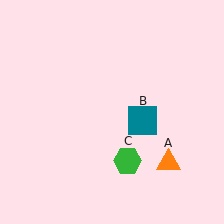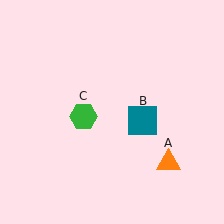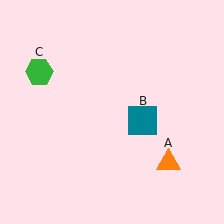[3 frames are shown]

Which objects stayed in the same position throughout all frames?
Orange triangle (object A) and teal square (object B) remained stationary.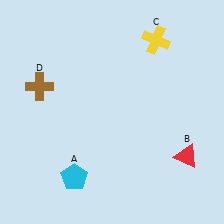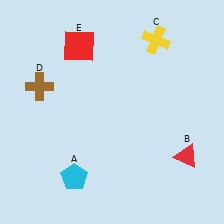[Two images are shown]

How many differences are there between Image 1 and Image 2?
There is 1 difference between the two images.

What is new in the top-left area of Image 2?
A red square (E) was added in the top-left area of Image 2.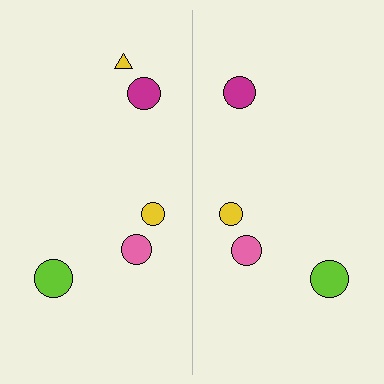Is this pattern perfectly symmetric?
No, the pattern is not perfectly symmetric. A yellow triangle is missing from the right side.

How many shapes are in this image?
There are 9 shapes in this image.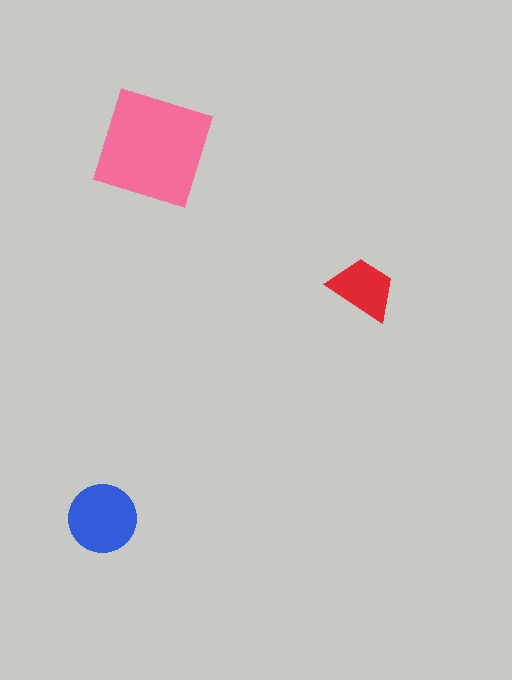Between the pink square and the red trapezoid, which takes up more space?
The pink square.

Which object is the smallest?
The red trapezoid.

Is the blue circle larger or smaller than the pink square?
Smaller.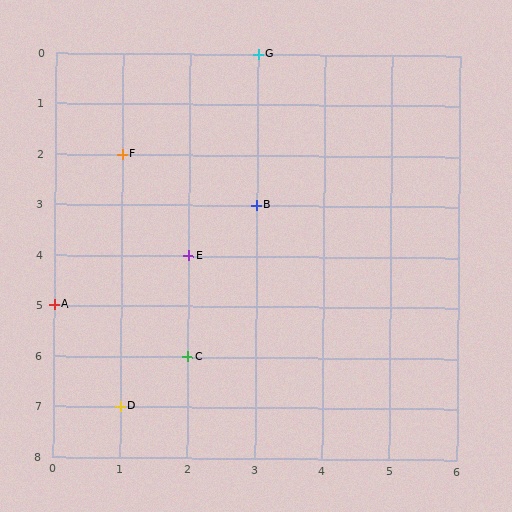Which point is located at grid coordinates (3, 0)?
Point G is at (3, 0).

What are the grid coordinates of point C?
Point C is at grid coordinates (2, 6).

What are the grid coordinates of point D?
Point D is at grid coordinates (1, 7).